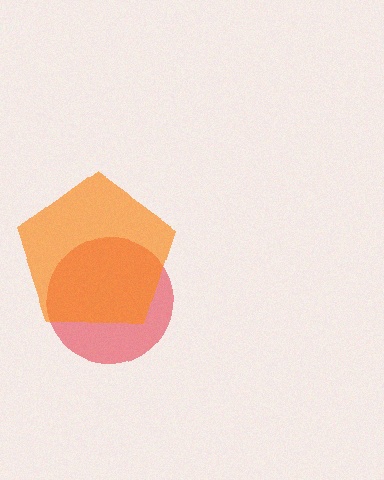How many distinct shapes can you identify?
There are 2 distinct shapes: a red circle, an orange pentagon.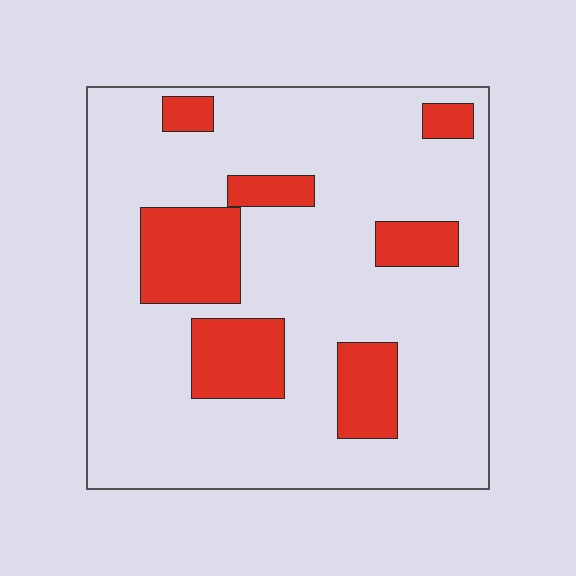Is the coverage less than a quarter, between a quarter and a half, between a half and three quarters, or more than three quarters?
Less than a quarter.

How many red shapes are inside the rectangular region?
7.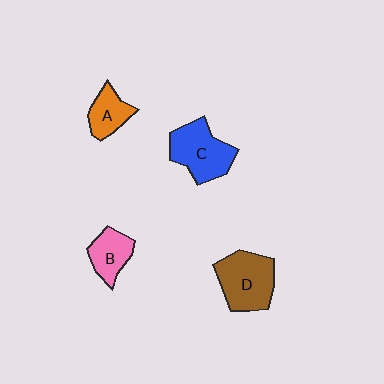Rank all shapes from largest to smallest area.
From largest to smallest: D (brown), C (blue), B (pink), A (orange).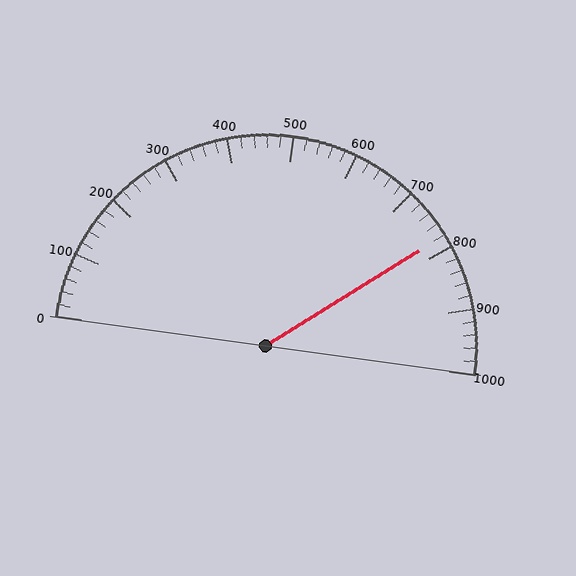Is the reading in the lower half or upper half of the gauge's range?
The reading is in the upper half of the range (0 to 1000).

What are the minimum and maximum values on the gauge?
The gauge ranges from 0 to 1000.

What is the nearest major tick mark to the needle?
The nearest major tick mark is 800.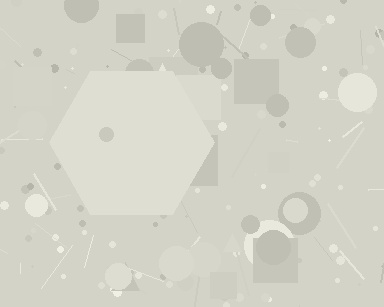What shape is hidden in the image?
A hexagon is hidden in the image.